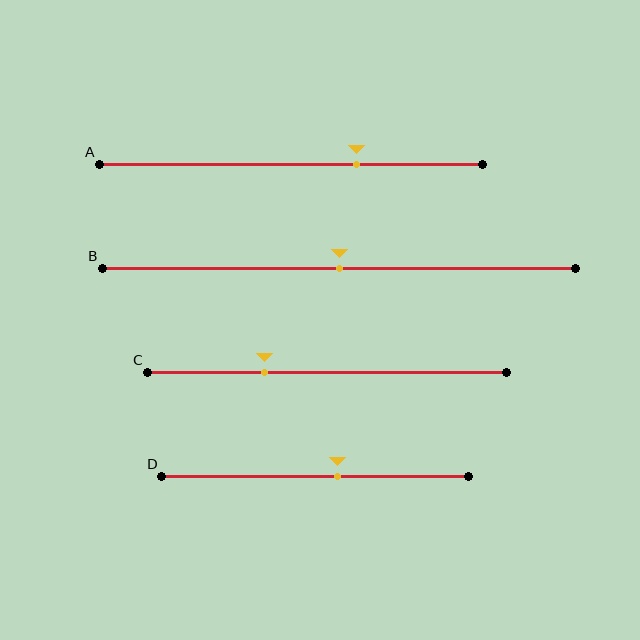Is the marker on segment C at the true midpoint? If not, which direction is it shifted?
No, the marker on segment C is shifted to the left by about 17% of the segment length.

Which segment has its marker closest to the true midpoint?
Segment B has its marker closest to the true midpoint.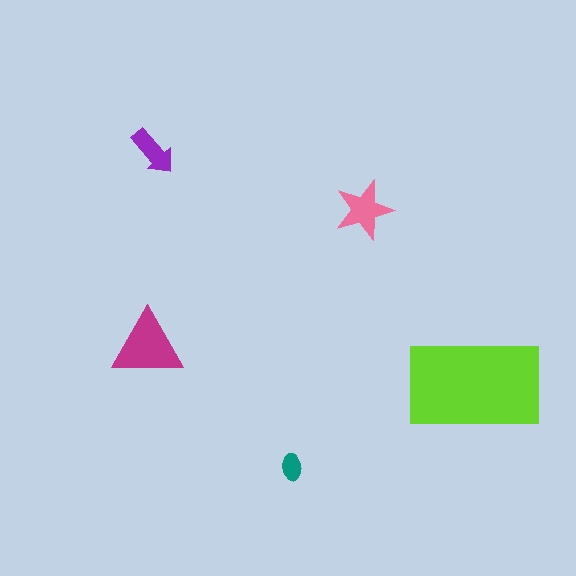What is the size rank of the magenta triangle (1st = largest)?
2nd.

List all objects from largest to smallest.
The lime rectangle, the magenta triangle, the pink star, the purple arrow, the teal ellipse.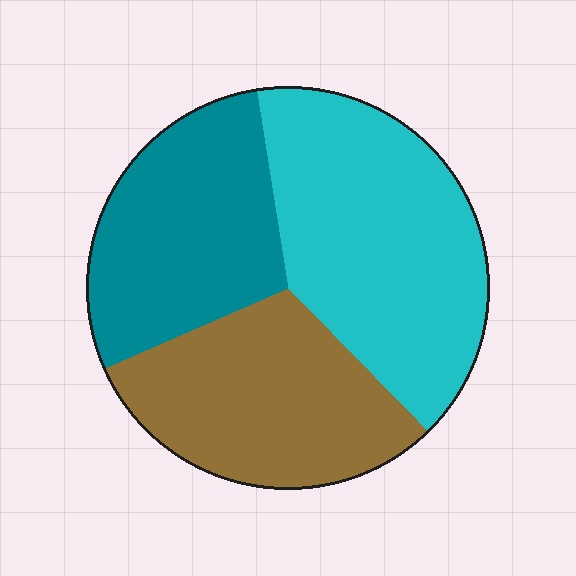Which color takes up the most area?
Cyan, at roughly 40%.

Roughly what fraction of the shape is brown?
Brown takes up about one third (1/3) of the shape.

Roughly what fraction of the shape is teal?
Teal takes up between a quarter and a half of the shape.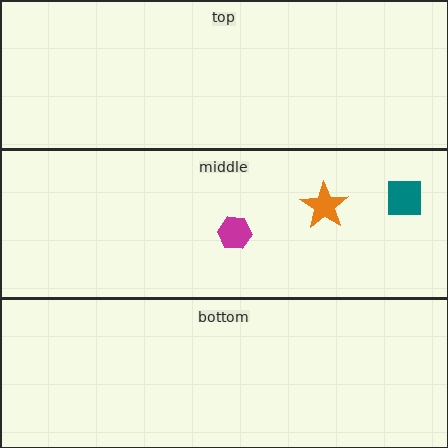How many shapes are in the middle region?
3.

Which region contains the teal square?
The middle region.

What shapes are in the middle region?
The orange star, the magenta hexagon, the teal square.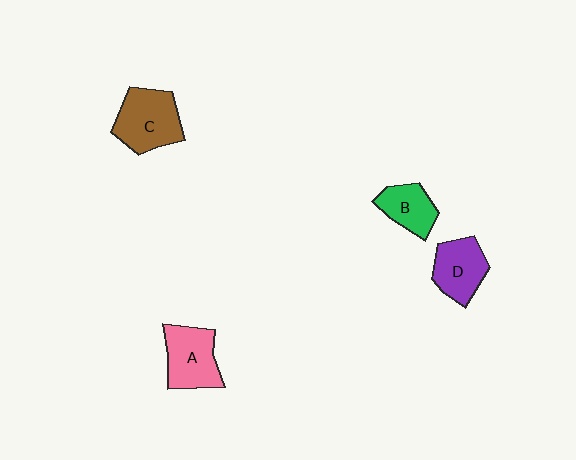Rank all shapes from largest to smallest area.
From largest to smallest: C (brown), A (pink), D (purple), B (green).